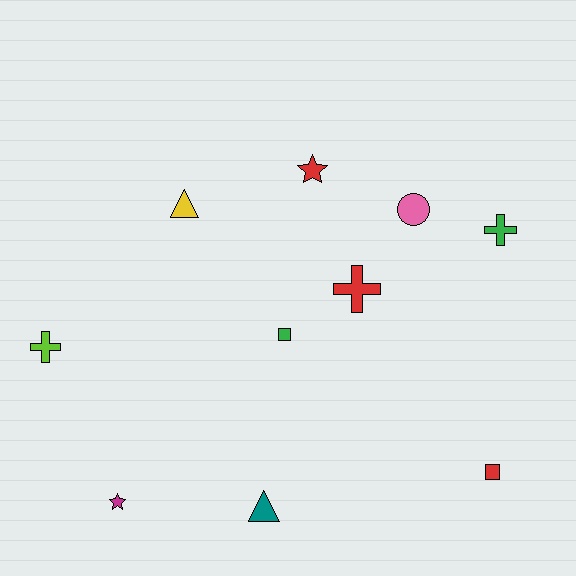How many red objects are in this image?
There are 3 red objects.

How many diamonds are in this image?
There are no diamonds.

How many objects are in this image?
There are 10 objects.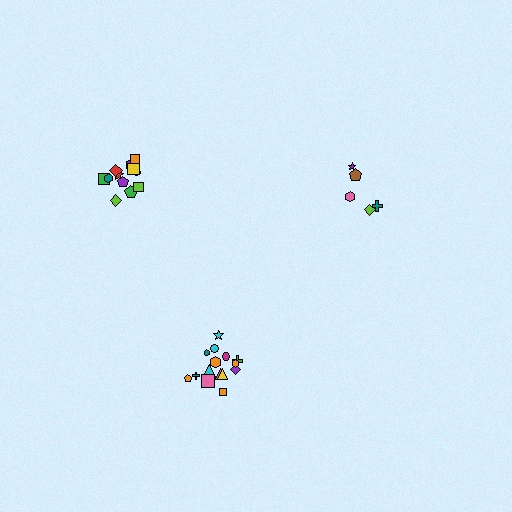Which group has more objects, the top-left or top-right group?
The top-left group.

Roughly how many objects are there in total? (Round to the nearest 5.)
Roughly 30 objects in total.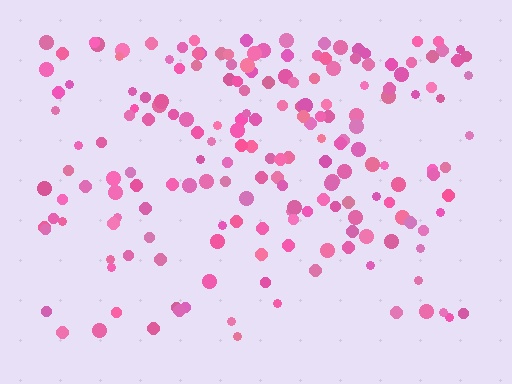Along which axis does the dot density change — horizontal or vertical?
Vertical.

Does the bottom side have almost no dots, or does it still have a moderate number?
Still a moderate number, just noticeably fewer than the top.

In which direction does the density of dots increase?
From bottom to top, with the top side densest.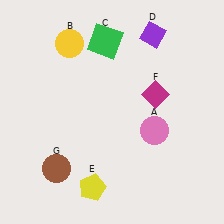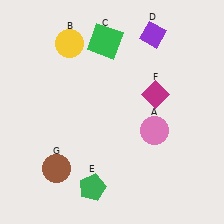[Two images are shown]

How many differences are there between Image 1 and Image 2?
There is 1 difference between the two images.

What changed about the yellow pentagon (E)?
In Image 1, E is yellow. In Image 2, it changed to green.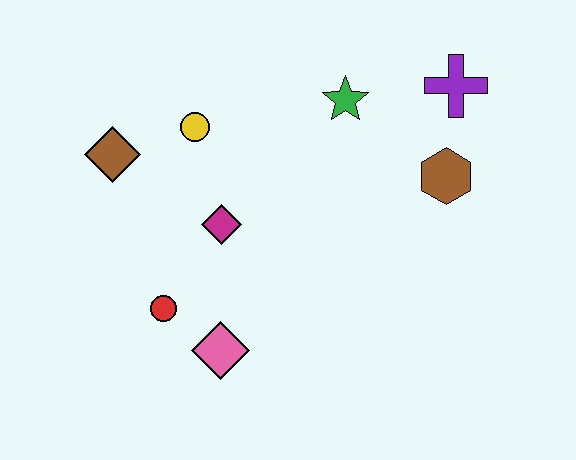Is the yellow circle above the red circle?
Yes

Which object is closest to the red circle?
The pink diamond is closest to the red circle.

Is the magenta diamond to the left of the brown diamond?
No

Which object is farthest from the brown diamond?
The purple cross is farthest from the brown diamond.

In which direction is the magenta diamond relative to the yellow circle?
The magenta diamond is below the yellow circle.